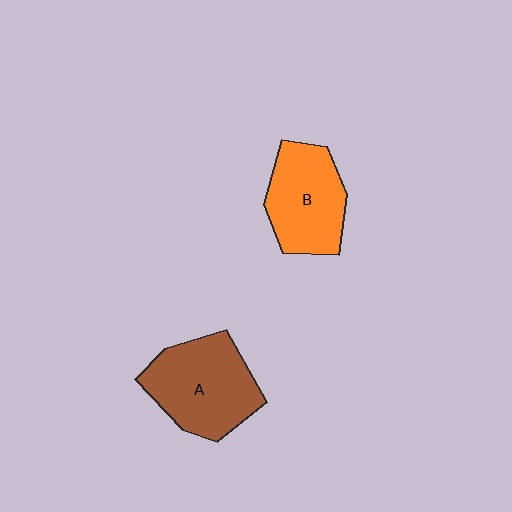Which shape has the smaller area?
Shape B (orange).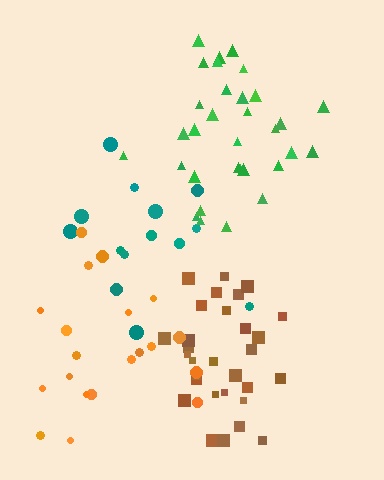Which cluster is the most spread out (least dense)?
Teal.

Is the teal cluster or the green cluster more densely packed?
Green.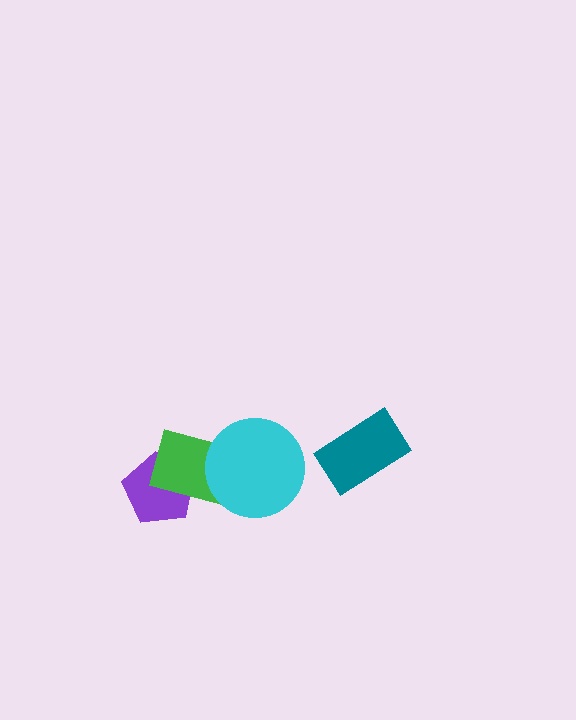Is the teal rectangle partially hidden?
No, no other shape covers it.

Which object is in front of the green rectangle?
The cyan circle is in front of the green rectangle.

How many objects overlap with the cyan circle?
1 object overlaps with the cyan circle.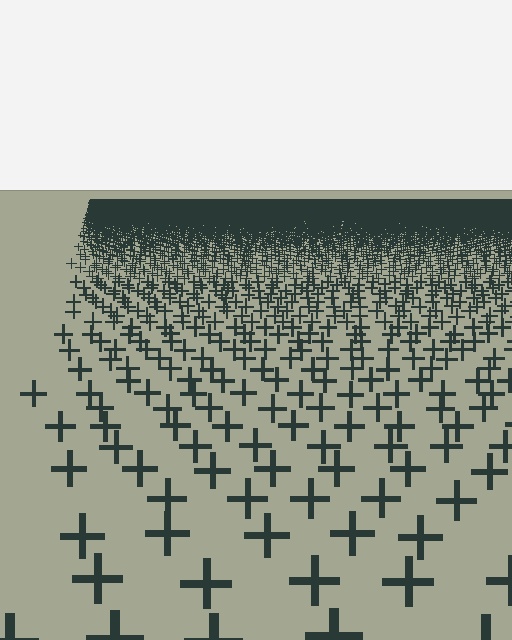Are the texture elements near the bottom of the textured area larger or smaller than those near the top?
Larger. Near the bottom, elements are closer to the viewer and appear at a bigger on-screen size.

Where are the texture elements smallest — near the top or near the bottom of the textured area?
Near the top.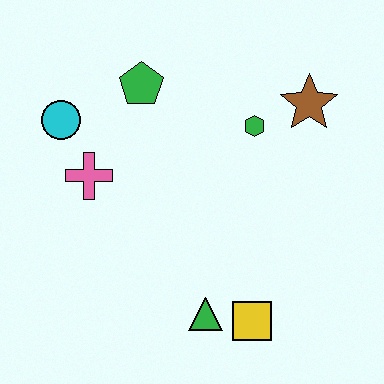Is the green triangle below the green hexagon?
Yes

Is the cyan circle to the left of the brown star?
Yes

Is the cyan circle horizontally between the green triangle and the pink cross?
No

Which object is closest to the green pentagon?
The cyan circle is closest to the green pentagon.